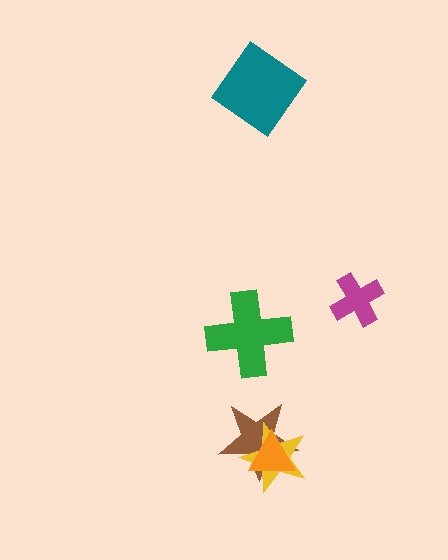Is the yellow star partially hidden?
Yes, it is partially covered by another shape.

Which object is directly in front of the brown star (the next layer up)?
The yellow star is directly in front of the brown star.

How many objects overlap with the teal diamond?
0 objects overlap with the teal diamond.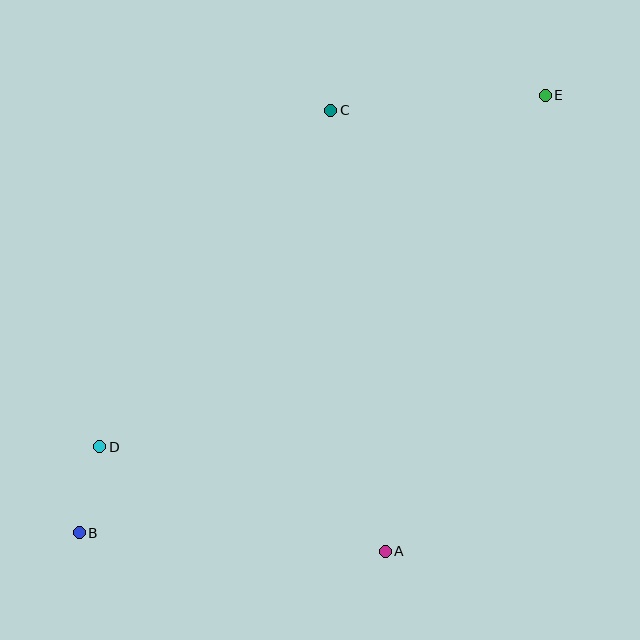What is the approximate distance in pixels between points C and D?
The distance between C and D is approximately 408 pixels.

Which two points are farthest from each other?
Points B and E are farthest from each other.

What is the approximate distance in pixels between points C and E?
The distance between C and E is approximately 215 pixels.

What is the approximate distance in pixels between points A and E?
The distance between A and E is approximately 483 pixels.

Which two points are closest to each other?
Points B and D are closest to each other.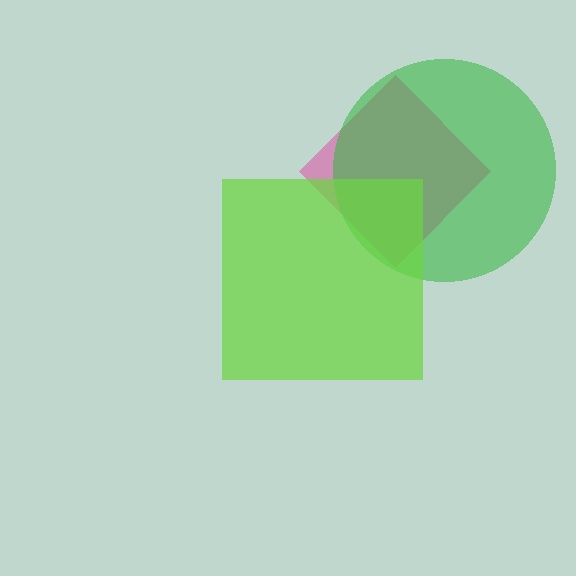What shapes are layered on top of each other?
The layered shapes are: a pink diamond, a green circle, a lime square.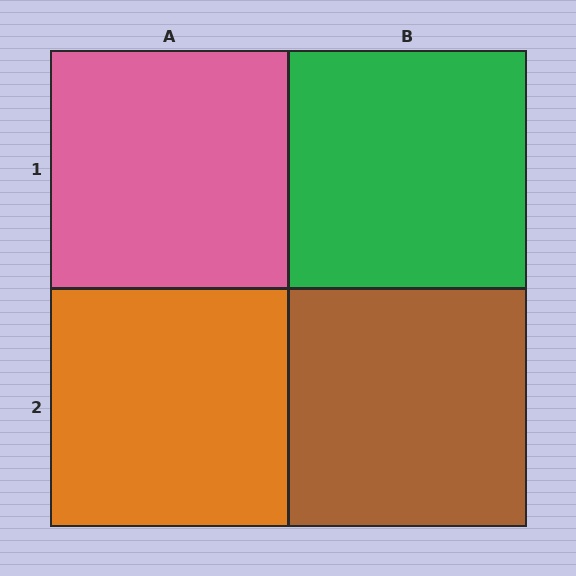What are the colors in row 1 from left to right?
Pink, green.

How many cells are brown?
1 cell is brown.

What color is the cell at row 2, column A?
Orange.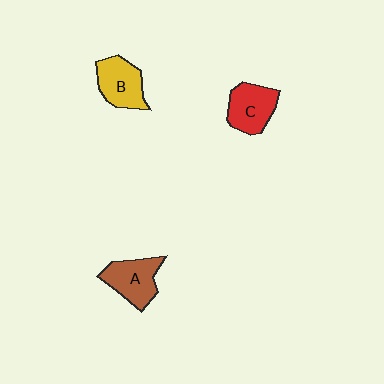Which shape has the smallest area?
Shape C (red).